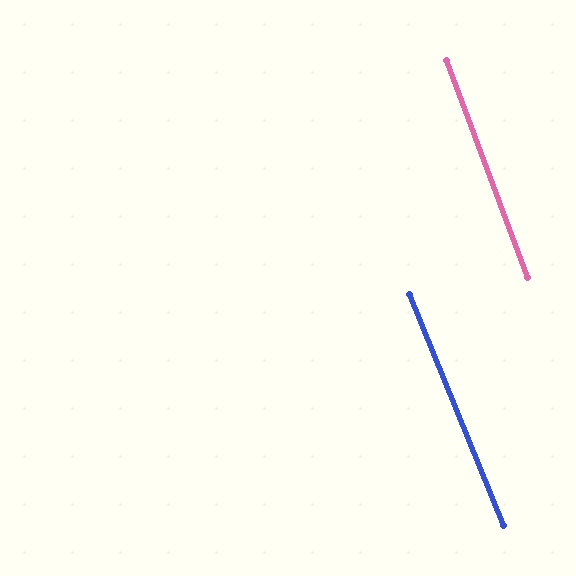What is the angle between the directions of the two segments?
Approximately 2 degrees.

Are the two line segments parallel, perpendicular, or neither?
Parallel — their directions differ by only 1.7°.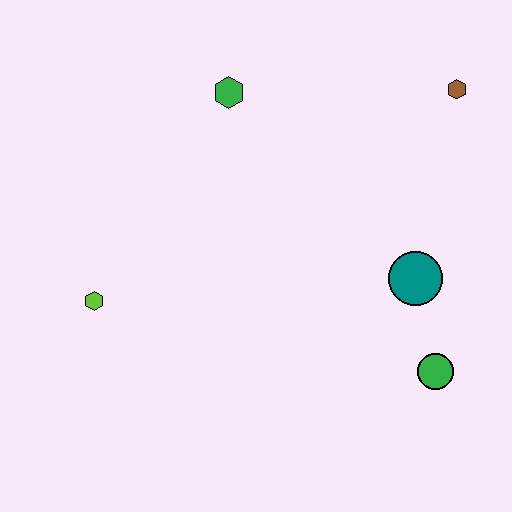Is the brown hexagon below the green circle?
No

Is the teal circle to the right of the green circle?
No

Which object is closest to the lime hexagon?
The green hexagon is closest to the lime hexagon.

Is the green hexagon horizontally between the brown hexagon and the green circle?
No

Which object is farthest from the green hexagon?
The green circle is farthest from the green hexagon.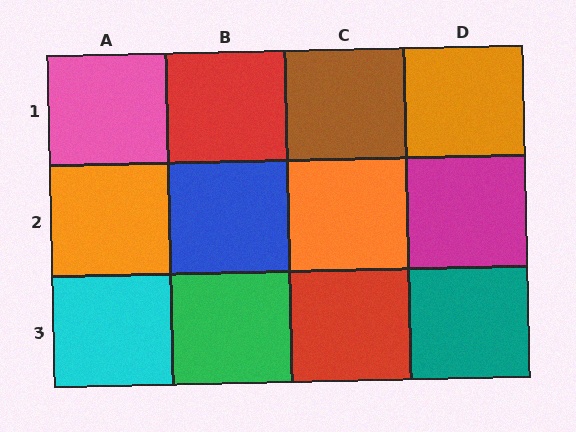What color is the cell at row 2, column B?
Blue.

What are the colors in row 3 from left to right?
Cyan, green, red, teal.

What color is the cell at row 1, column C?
Brown.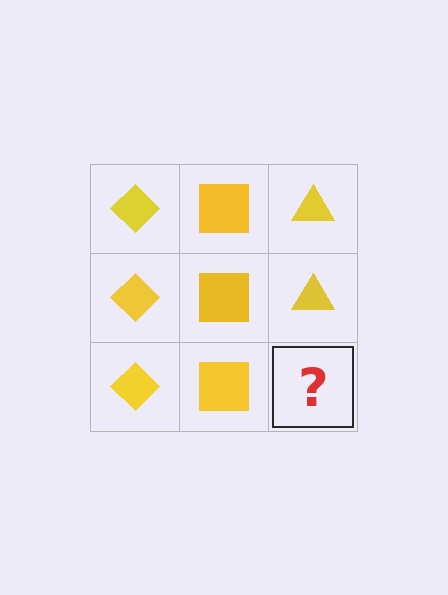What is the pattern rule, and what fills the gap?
The rule is that each column has a consistent shape. The gap should be filled with a yellow triangle.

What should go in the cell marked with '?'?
The missing cell should contain a yellow triangle.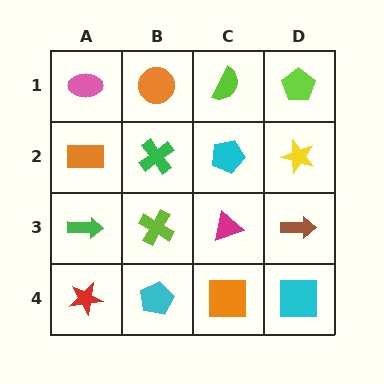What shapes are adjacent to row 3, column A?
An orange rectangle (row 2, column A), a red star (row 4, column A), a lime cross (row 3, column B).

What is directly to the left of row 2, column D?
A cyan pentagon.